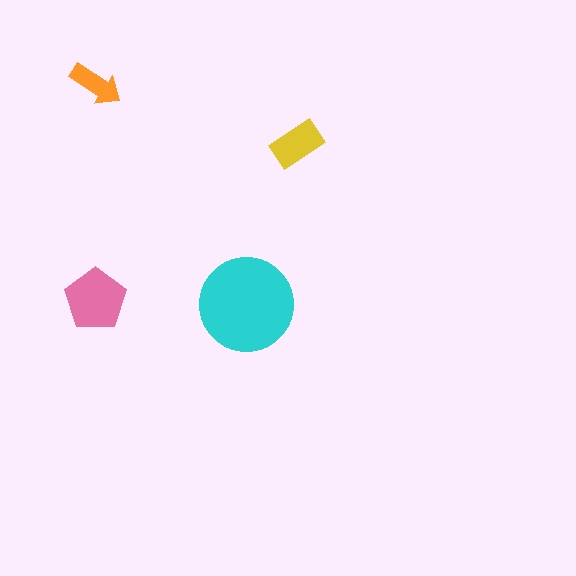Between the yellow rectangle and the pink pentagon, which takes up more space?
The pink pentagon.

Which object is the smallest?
The orange arrow.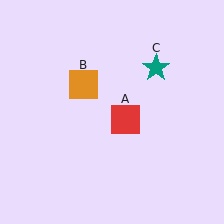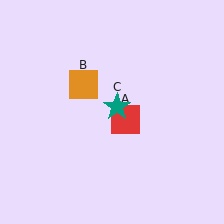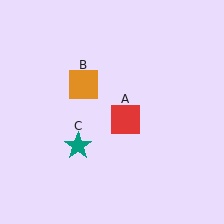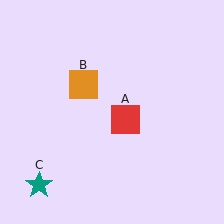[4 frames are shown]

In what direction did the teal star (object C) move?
The teal star (object C) moved down and to the left.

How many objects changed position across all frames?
1 object changed position: teal star (object C).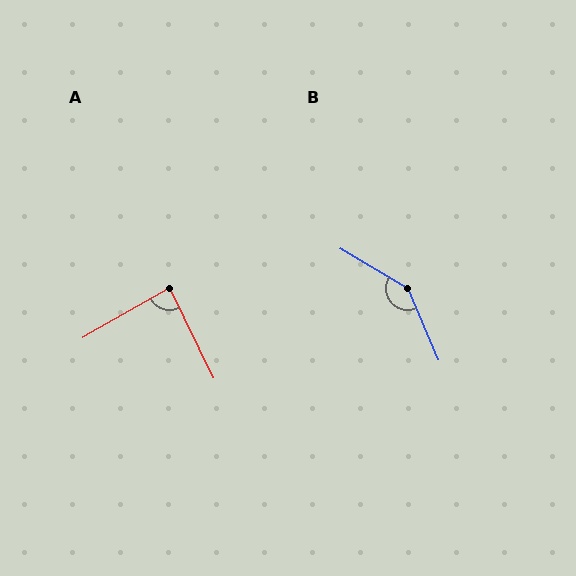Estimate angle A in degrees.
Approximately 86 degrees.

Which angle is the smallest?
A, at approximately 86 degrees.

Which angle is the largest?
B, at approximately 144 degrees.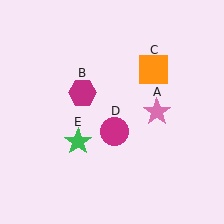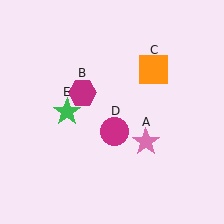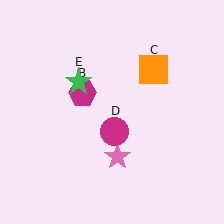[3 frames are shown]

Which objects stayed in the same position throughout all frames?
Magenta hexagon (object B) and orange square (object C) and magenta circle (object D) remained stationary.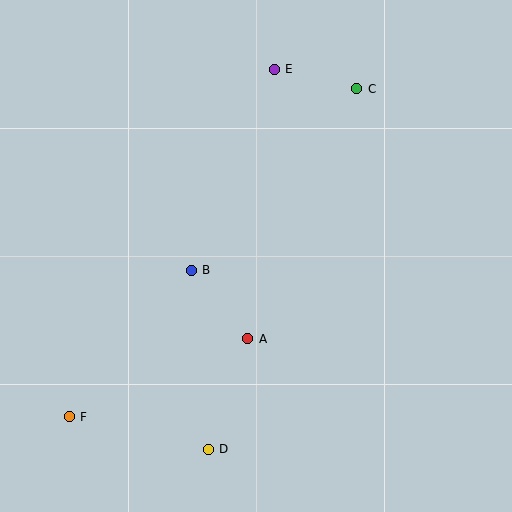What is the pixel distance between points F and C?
The distance between F and C is 436 pixels.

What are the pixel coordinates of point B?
Point B is at (191, 270).